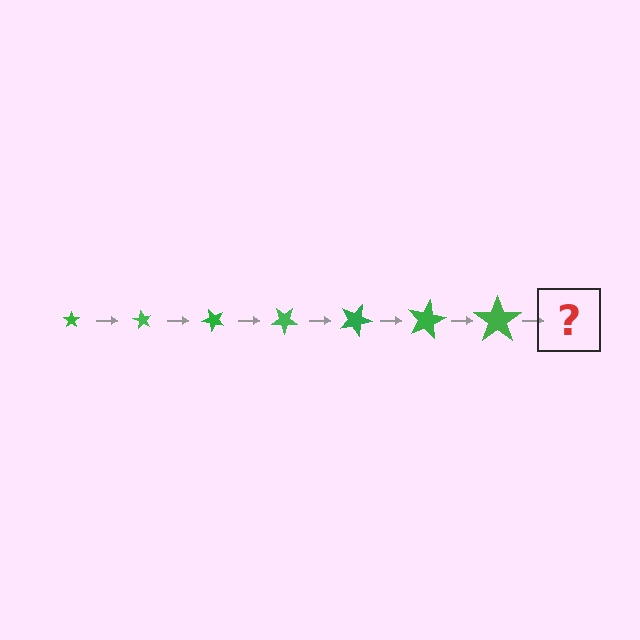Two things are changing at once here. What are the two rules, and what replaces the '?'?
The two rules are that the star grows larger each step and it rotates 60 degrees each step. The '?' should be a star, larger than the previous one and rotated 420 degrees from the start.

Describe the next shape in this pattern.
It should be a star, larger than the previous one and rotated 420 degrees from the start.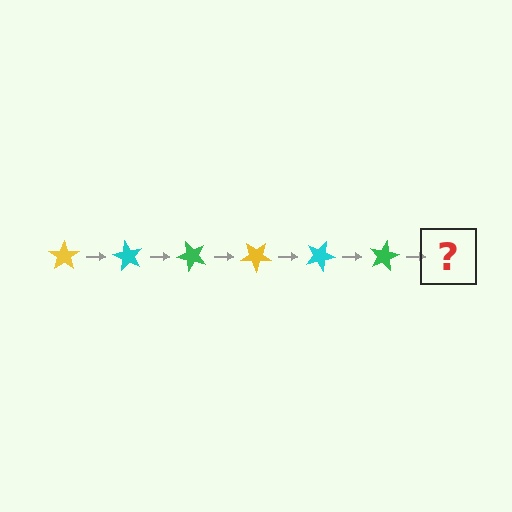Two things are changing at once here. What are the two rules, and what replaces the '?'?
The two rules are that it rotates 60 degrees each step and the color cycles through yellow, cyan, and green. The '?' should be a yellow star, rotated 360 degrees from the start.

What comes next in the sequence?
The next element should be a yellow star, rotated 360 degrees from the start.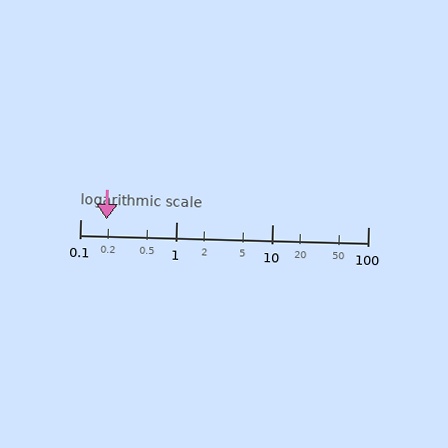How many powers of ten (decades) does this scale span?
The scale spans 3 decades, from 0.1 to 100.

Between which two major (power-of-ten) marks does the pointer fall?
The pointer is between 0.1 and 1.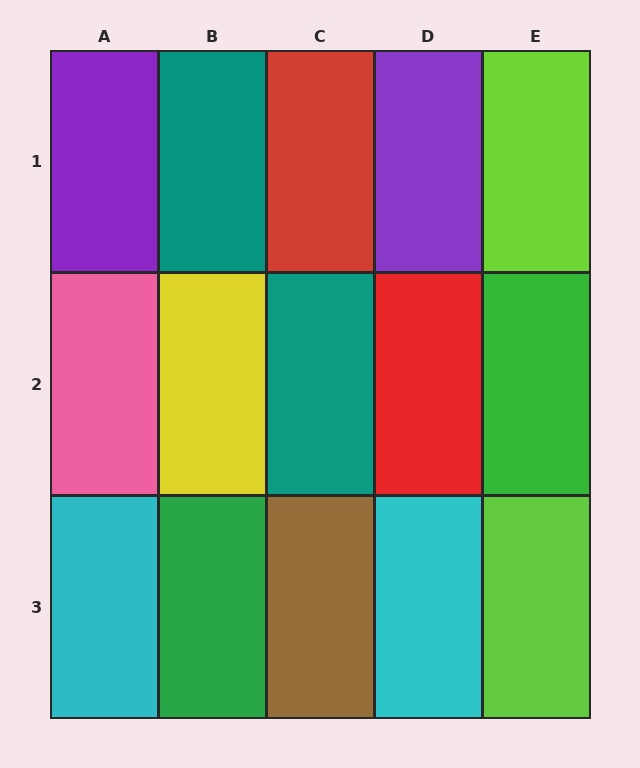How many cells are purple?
2 cells are purple.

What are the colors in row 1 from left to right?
Purple, teal, red, purple, lime.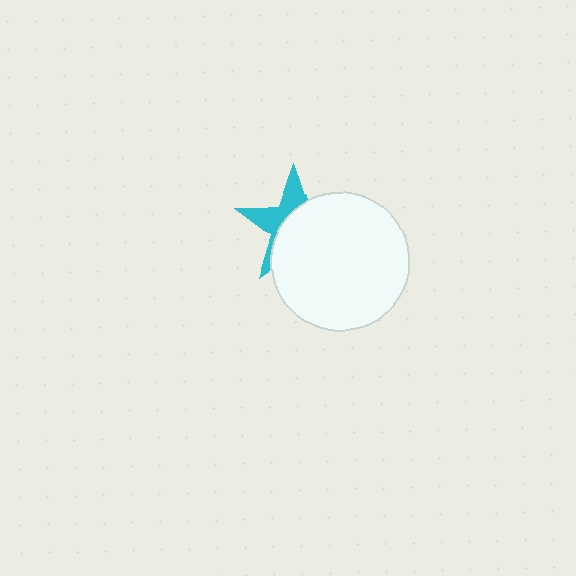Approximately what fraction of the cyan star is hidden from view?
Roughly 62% of the cyan star is hidden behind the white circle.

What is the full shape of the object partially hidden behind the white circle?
The partially hidden object is a cyan star.